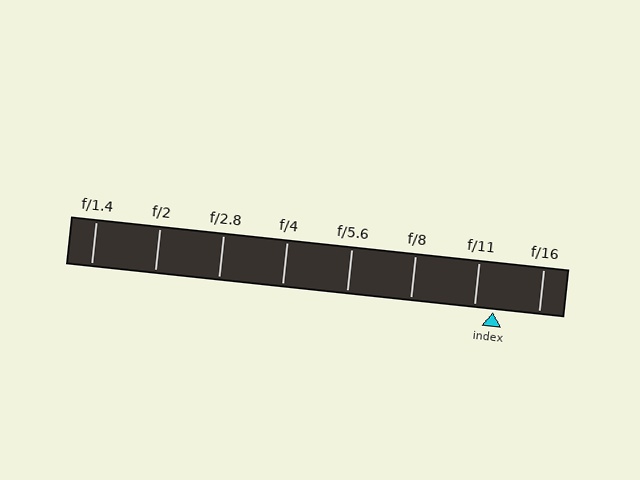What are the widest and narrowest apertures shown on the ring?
The widest aperture shown is f/1.4 and the narrowest is f/16.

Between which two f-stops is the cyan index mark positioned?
The index mark is between f/11 and f/16.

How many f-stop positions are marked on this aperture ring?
There are 8 f-stop positions marked.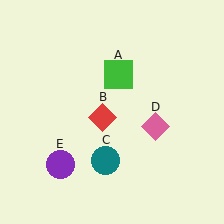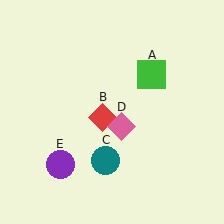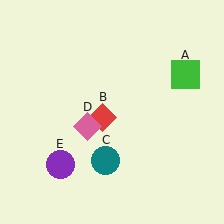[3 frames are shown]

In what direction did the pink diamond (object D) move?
The pink diamond (object D) moved left.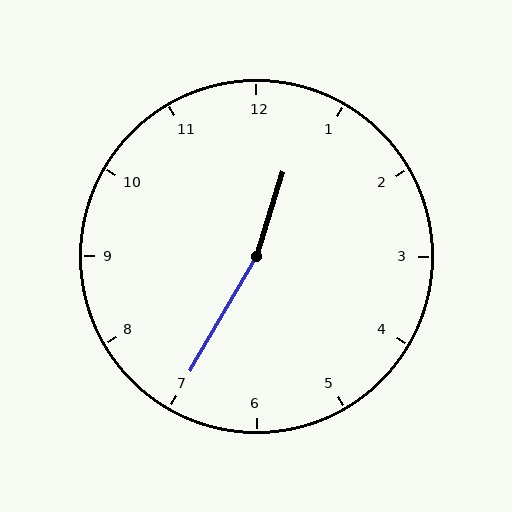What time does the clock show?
12:35.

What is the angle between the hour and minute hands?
Approximately 168 degrees.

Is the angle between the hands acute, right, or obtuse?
It is obtuse.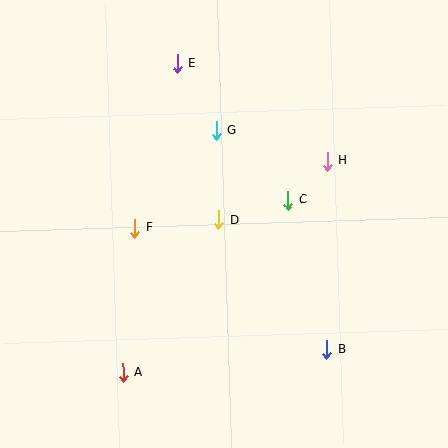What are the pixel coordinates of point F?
Point F is at (135, 228).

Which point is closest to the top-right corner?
Point H is closest to the top-right corner.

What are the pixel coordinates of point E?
Point E is at (177, 64).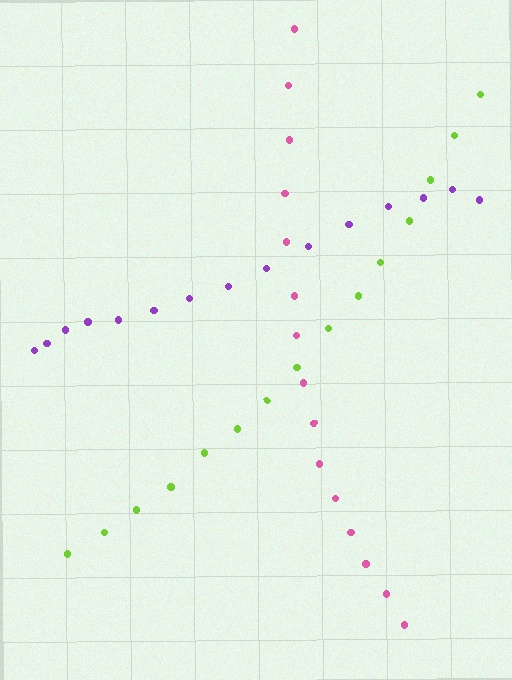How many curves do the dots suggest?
There are 3 distinct paths.